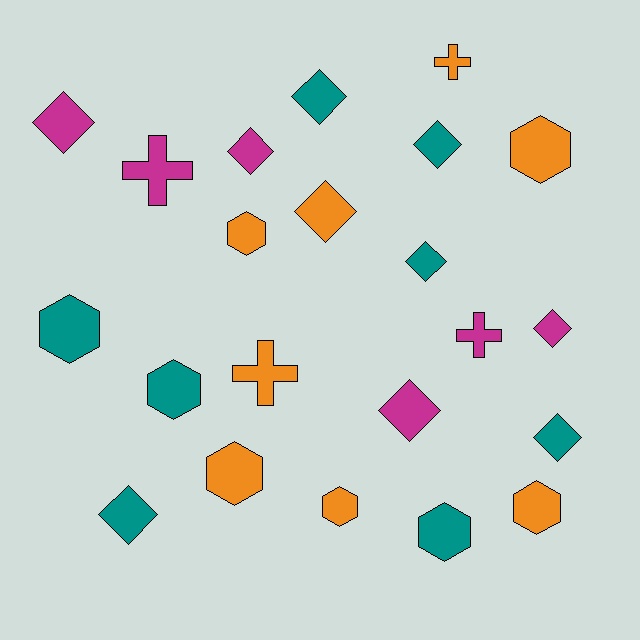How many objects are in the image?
There are 22 objects.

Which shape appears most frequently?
Diamond, with 10 objects.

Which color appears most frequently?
Teal, with 8 objects.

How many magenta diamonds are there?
There are 4 magenta diamonds.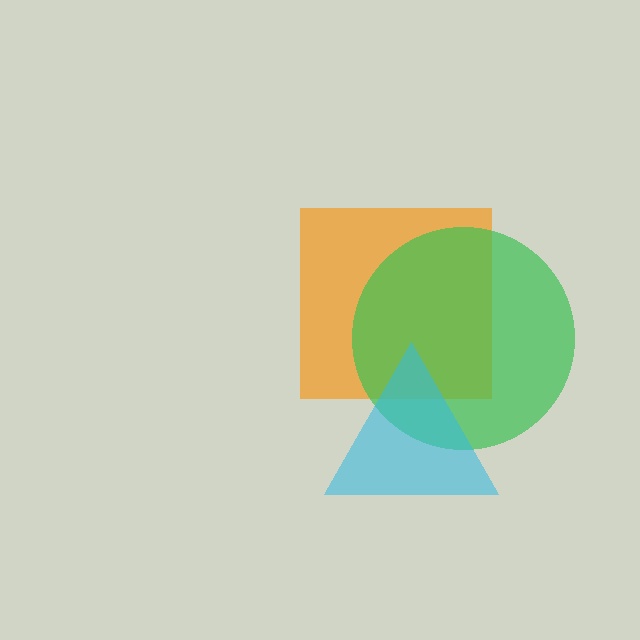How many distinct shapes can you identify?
There are 3 distinct shapes: an orange square, a green circle, a cyan triangle.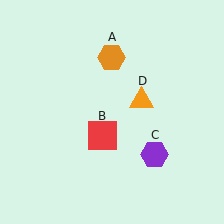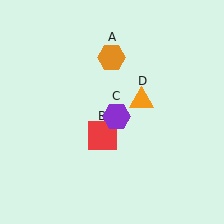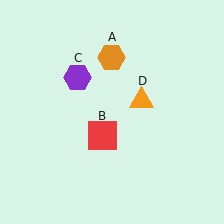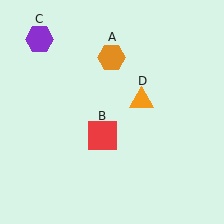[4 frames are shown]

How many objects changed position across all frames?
1 object changed position: purple hexagon (object C).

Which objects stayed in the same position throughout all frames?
Orange hexagon (object A) and red square (object B) and orange triangle (object D) remained stationary.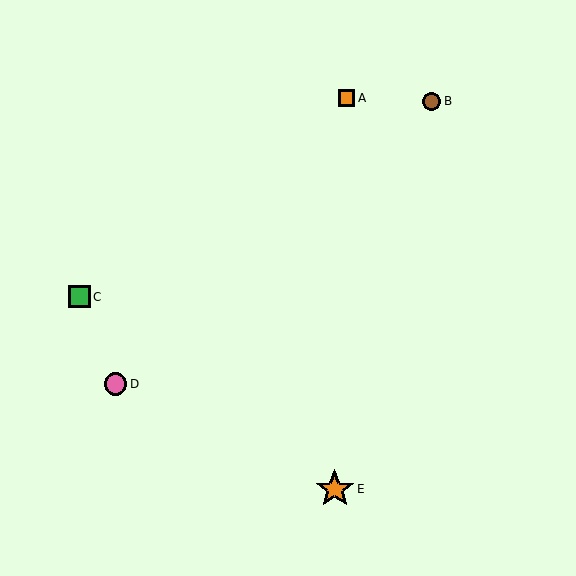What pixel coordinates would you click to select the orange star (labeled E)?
Click at (335, 489) to select the orange star E.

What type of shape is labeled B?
Shape B is a brown circle.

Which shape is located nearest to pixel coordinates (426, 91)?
The brown circle (labeled B) at (432, 101) is nearest to that location.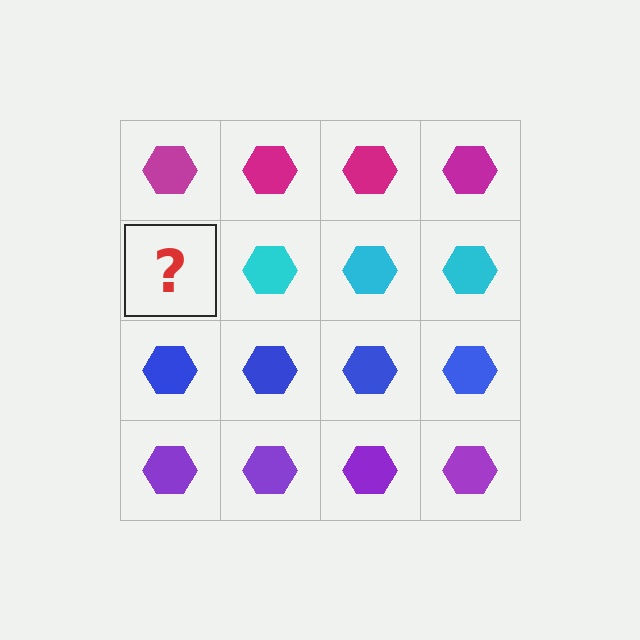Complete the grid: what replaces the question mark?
The question mark should be replaced with a cyan hexagon.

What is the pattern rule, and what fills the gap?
The rule is that each row has a consistent color. The gap should be filled with a cyan hexagon.